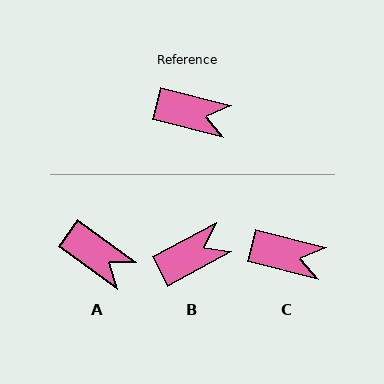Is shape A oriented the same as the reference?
No, it is off by about 21 degrees.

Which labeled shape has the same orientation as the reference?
C.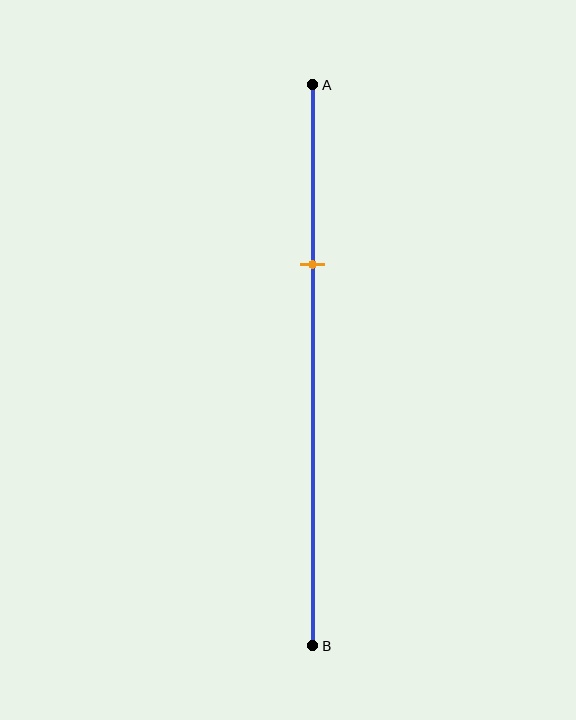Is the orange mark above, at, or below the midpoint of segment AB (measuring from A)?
The orange mark is above the midpoint of segment AB.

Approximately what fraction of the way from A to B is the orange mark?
The orange mark is approximately 30% of the way from A to B.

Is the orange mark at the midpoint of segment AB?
No, the mark is at about 30% from A, not at the 50% midpoint.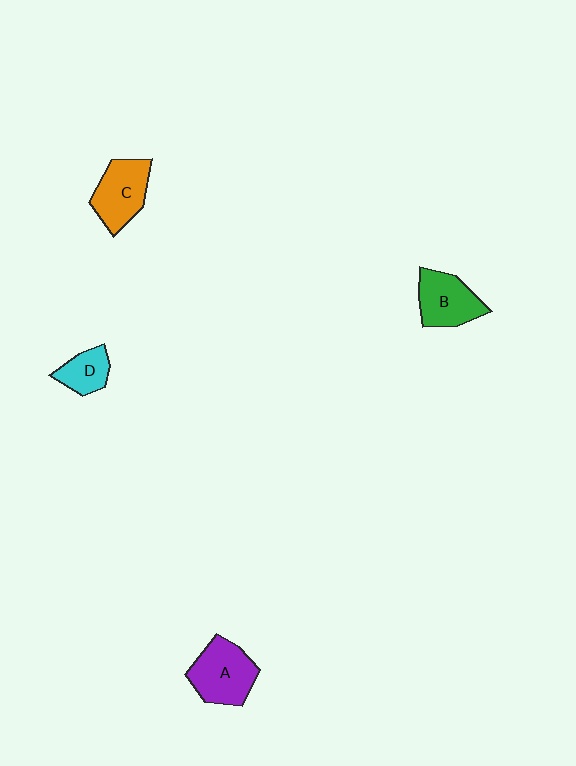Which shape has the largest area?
Shape A (purple).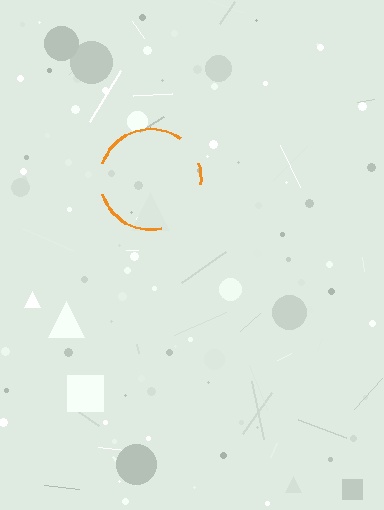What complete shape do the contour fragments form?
The contour fragments form a circle.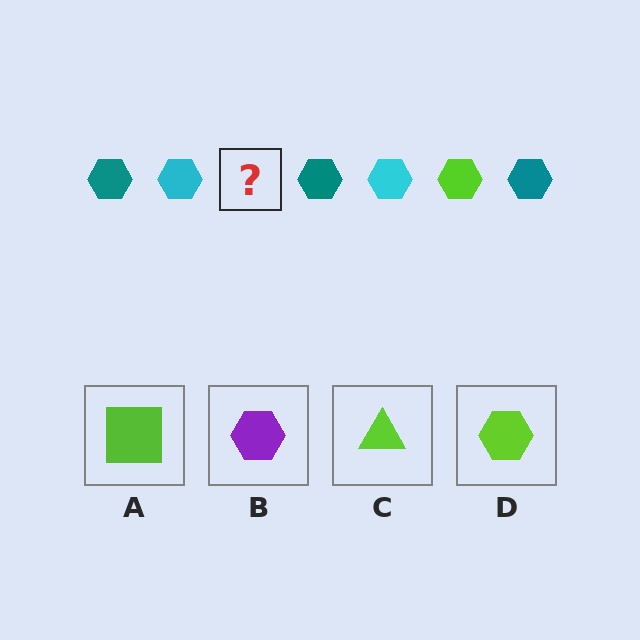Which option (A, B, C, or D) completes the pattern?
D.